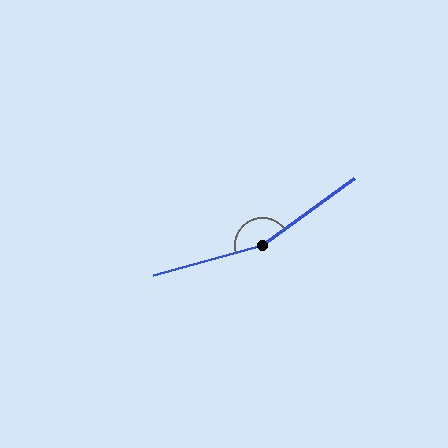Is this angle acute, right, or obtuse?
It is obtuse.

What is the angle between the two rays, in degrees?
Approximately 159 degrees.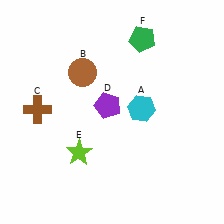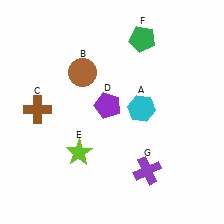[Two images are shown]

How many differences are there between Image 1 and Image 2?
There is 1 difference between the two images.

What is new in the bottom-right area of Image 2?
A purple cross (G) was added in the bottom-right area of Image 2.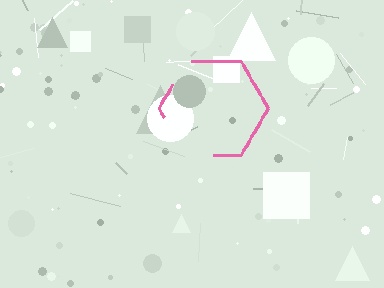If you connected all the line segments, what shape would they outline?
They would outline a hexagon.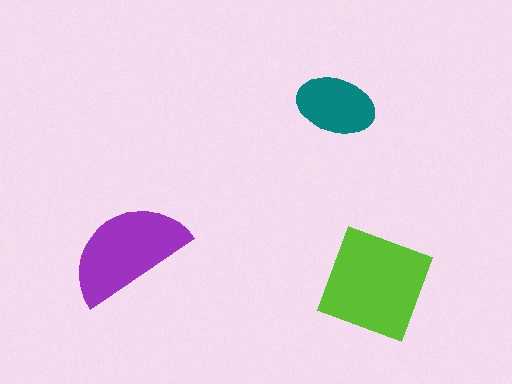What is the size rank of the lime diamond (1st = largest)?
1st.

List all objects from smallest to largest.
The teal ellipse, the purple semicircle, the lime diamond.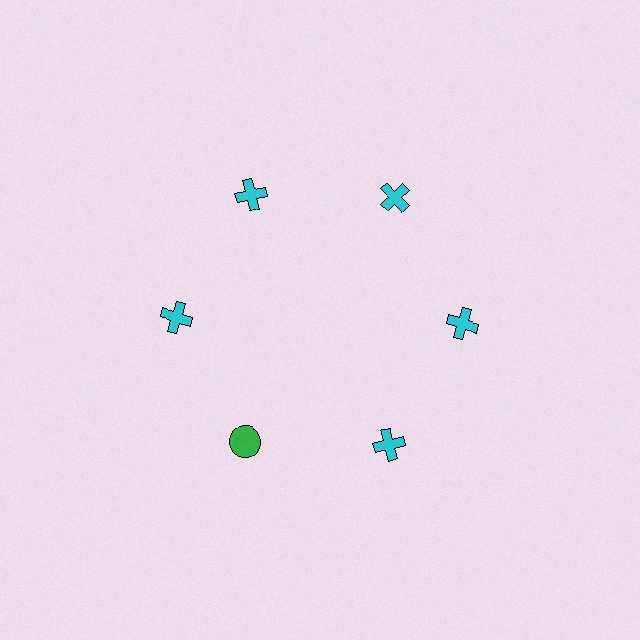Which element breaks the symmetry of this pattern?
The green circle at roughly the 7 o'clock position breaks the symmetry. All other shapes are cyan crosses.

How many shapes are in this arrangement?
There are 6 shapes arranged in a ring pattern.